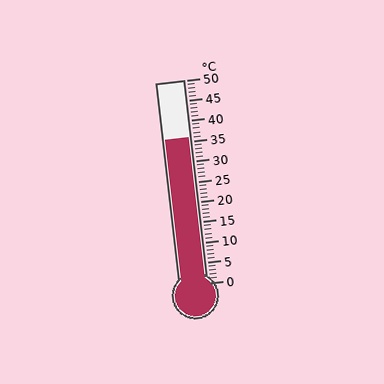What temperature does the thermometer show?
The thermometer shows approximately 36°C.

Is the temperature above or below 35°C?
The temperature is above 35°C.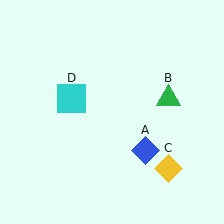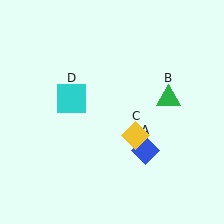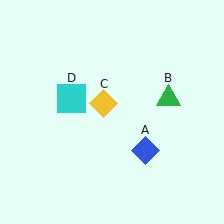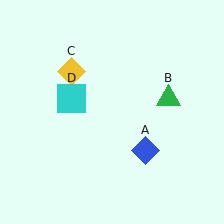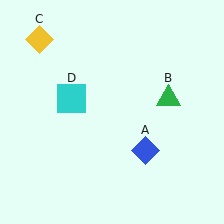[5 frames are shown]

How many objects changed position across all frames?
1 object changed position: yellow diamond (object C).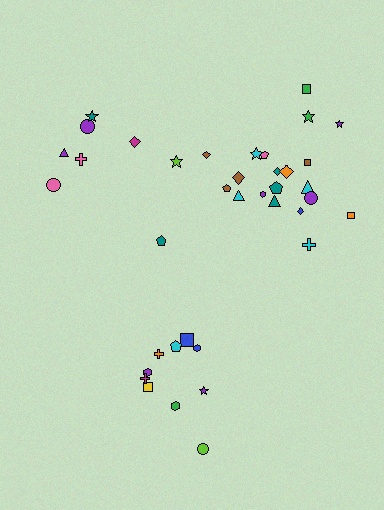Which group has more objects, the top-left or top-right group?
The top-right group.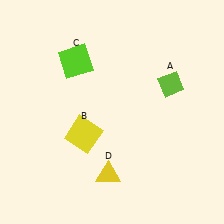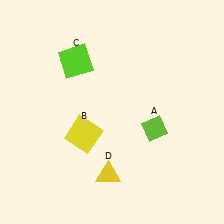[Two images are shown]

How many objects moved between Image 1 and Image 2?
1 object moved between the two images.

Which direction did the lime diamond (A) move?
The lime diamond (A) moved down.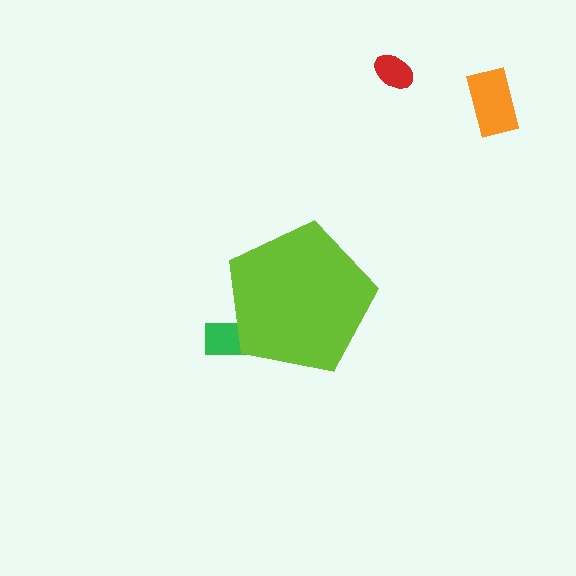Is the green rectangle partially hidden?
Yes, the green rectangle is partially hidden behind the lime pentagon.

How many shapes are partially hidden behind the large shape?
1 shape is partially hidden.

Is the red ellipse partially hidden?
No, the red ellipse is fully visible.